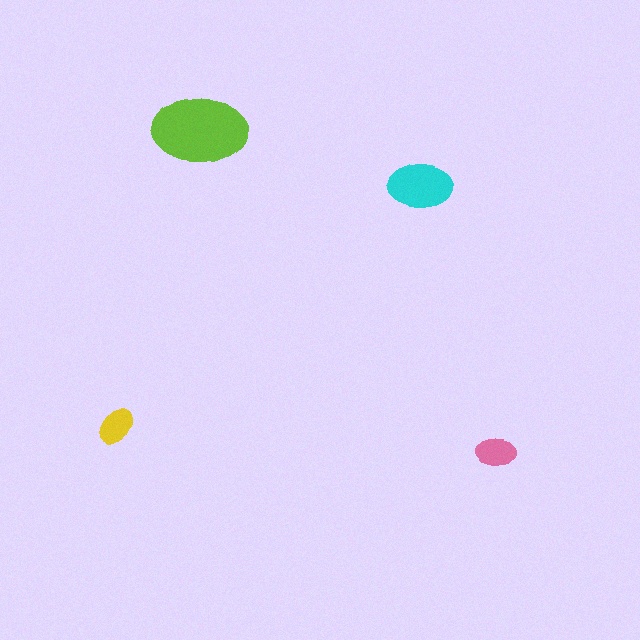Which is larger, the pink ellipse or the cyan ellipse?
The cyan one.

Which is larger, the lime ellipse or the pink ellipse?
The lime one.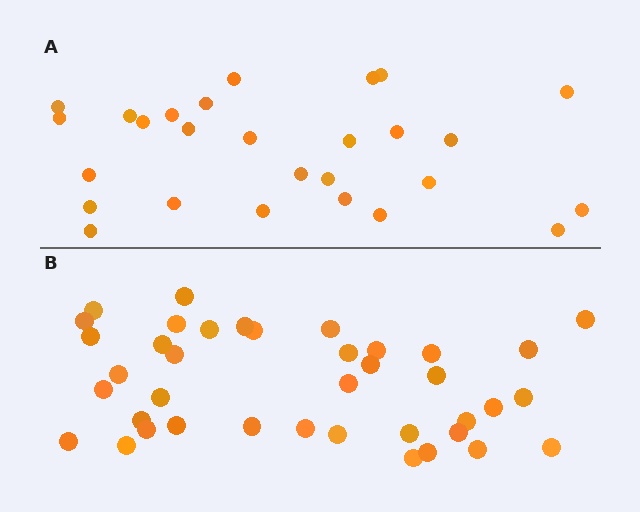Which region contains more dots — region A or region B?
Region B (the bottom region) has more dots.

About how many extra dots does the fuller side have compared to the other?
Region B has roughly 12 or so more dots than region A.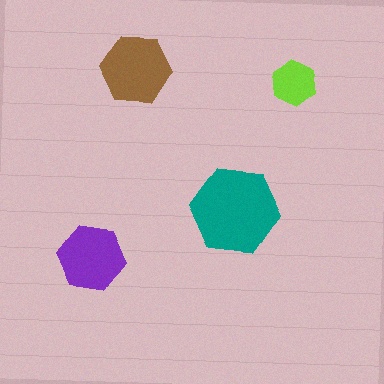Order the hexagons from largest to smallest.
the teal one, the brown one, the purple one, the lime one.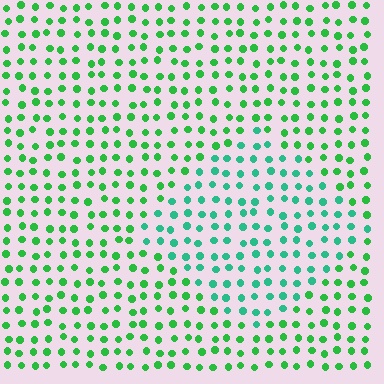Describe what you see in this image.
The image is filled with small green elements in a uniform arrangement. A diamond-shaped region is visible where the elements are tinted to a slightly different hue, forming a subtle color boundary.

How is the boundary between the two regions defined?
The boundary is defined purely by a slight shift in hue (about 31 degrees). Spacing, size, and orientation are identical on both sides.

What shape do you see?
I see a diamond.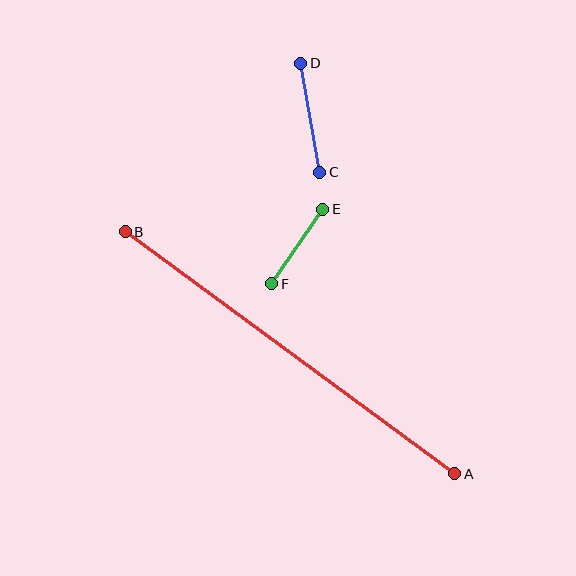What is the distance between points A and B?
The distance is approximately 409 pixels.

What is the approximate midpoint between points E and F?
The midpoint is at approximately (297, 247) pixels.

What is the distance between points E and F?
The distance is approximately 91 pixels.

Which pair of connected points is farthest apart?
Points A and B are farthest apart.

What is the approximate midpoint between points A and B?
The midpoint is at approximately (290, 353) pixels.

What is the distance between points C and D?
The distance is approximately 110 pixels.